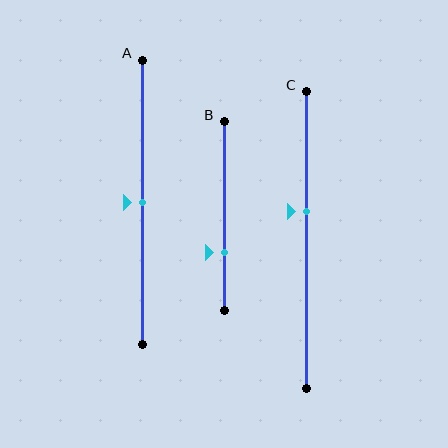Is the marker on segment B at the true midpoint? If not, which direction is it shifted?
No, the marker on segment B is shifted downward by about 19% of the segment length.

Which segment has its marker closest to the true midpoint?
Segment A has its marker closest to the true midpoint.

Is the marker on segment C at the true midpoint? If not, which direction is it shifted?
No, the marker on segment C is shifted upward by about 9% of the segment length.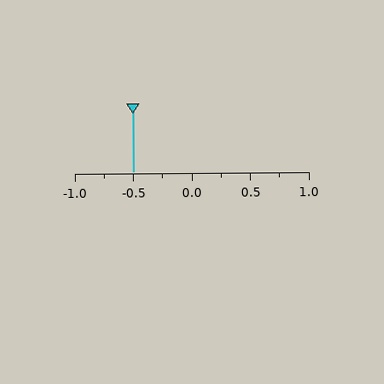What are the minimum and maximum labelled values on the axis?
The axis runs from -1.0 to 1.0.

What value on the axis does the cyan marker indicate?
The marker indicates approximately -0.5.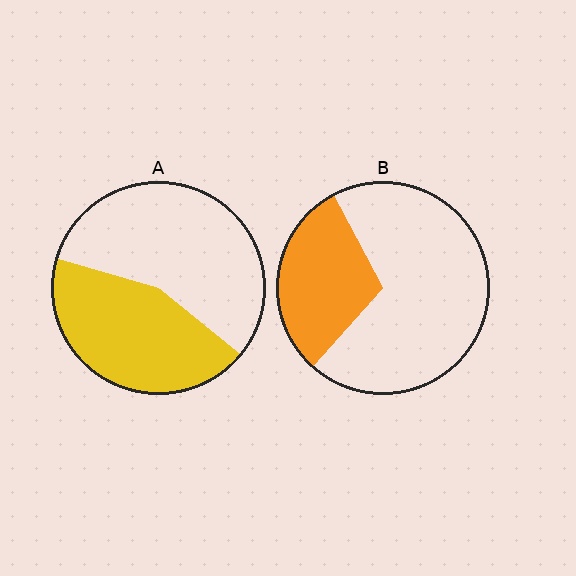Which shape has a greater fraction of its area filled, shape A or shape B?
Shape A.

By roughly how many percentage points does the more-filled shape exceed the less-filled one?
By roughly 15 percentage points (A over B).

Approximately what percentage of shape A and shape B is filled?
A is approximately 45% and B is approximately 30%.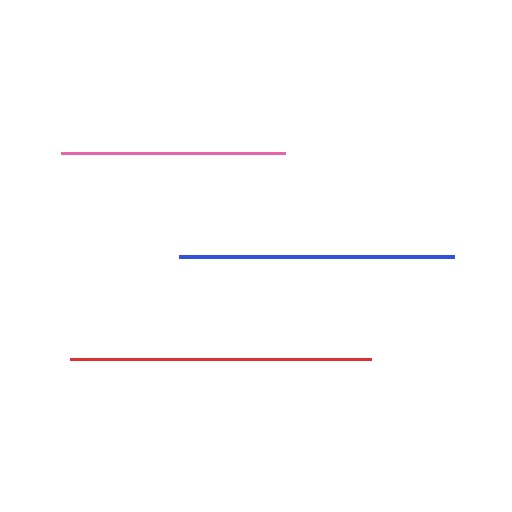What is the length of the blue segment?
The blue segment is approximately 275 pixels long.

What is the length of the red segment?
The red segment is approximately 301 pixels long.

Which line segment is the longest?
The red line is the longest at approximately 301 pixels.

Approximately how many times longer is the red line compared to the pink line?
The red line is approximately 1.3 times the length of the pink line.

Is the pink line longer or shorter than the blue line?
The blue line is longer than the pink line.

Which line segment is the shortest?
The pink line is the shortest at approximately 224 pixels.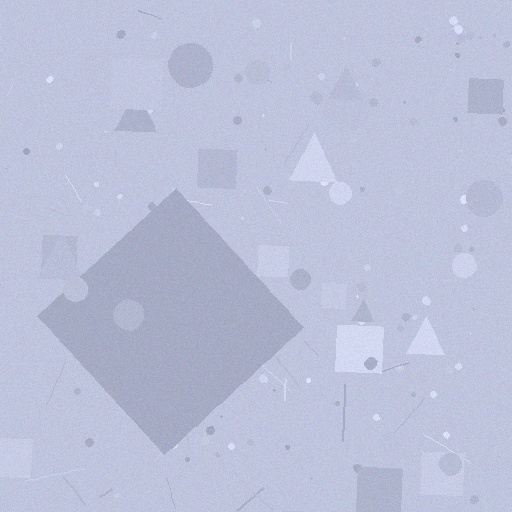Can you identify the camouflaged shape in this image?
The camouflaged shape is a diamond.